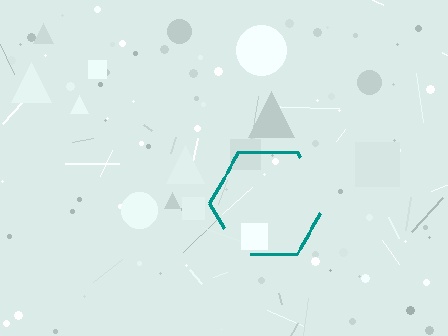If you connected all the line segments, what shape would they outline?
They would outline a hexagon.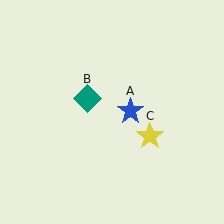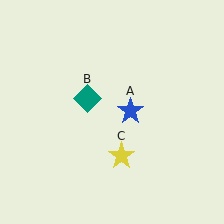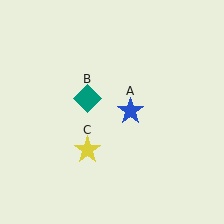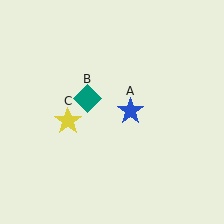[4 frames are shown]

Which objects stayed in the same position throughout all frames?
Blue star (object A) and teal diamond (object B) remained stationary.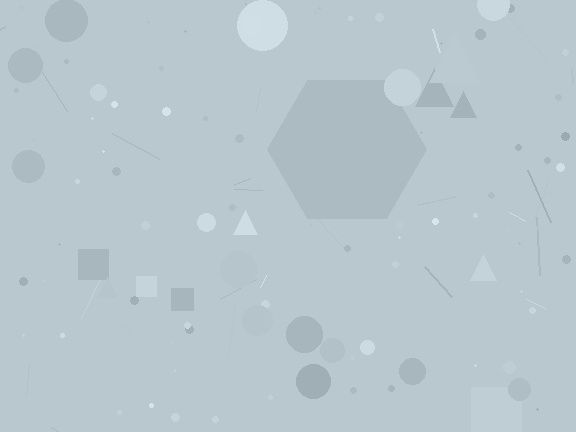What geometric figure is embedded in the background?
A hexagon is embedded in the background.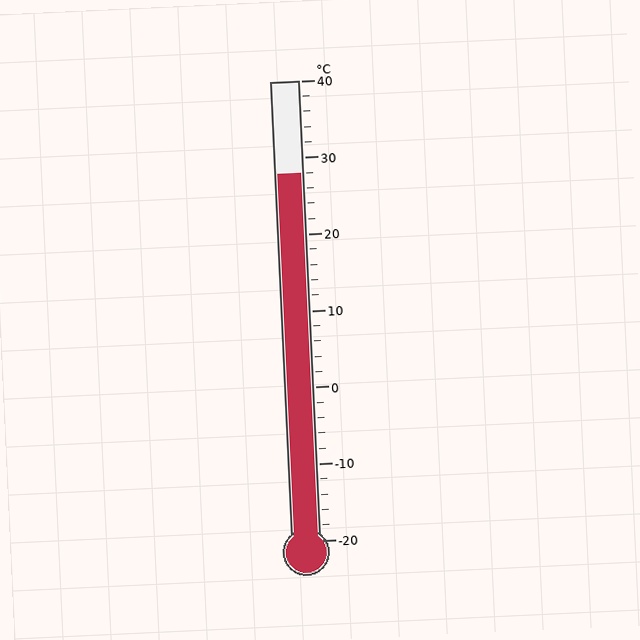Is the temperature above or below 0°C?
The temperature is above 0°C.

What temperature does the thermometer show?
The thermometer shows approximately 28°C.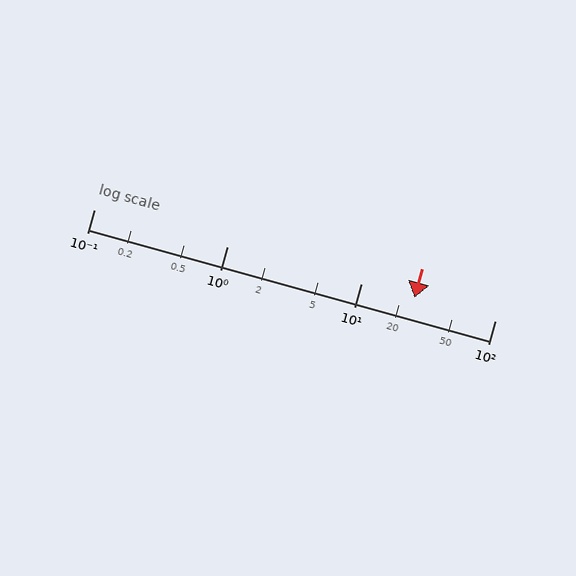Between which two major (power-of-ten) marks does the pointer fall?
The pointer is between 10 and 100.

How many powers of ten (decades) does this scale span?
The scale spans 3 decades, from 0.1 to 100.